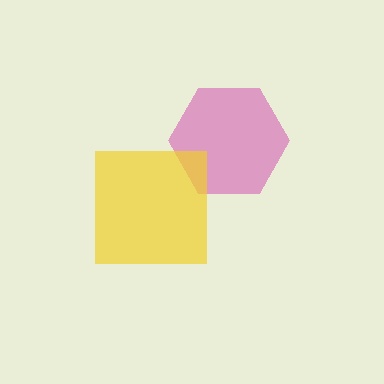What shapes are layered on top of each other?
The layered shapes are: a magenta hexagon, a yellow square.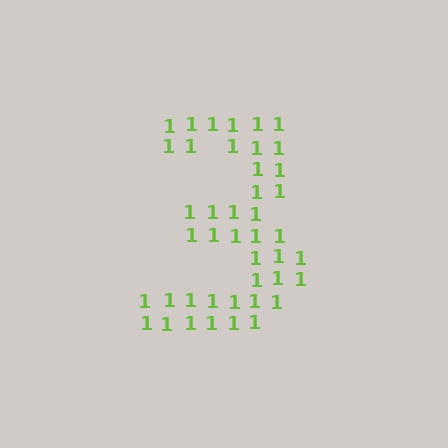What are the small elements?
The small elements are digit 1's.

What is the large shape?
The large shape is the digit 3.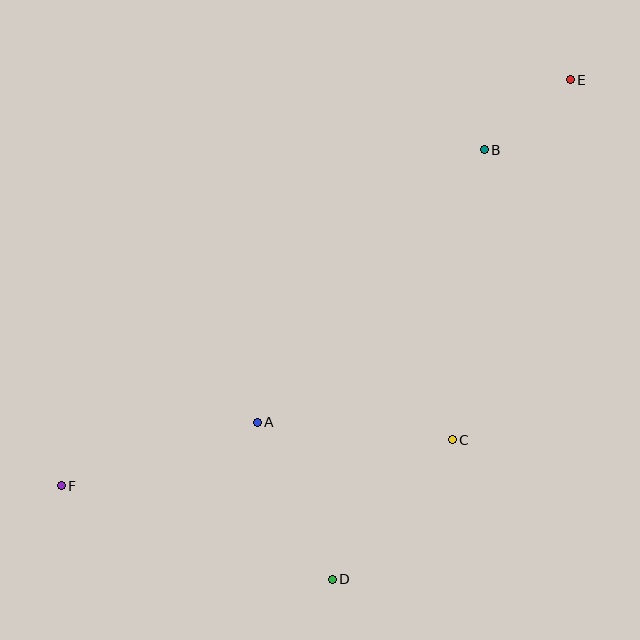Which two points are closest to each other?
Points B and E are closest to each other.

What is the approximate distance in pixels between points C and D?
The distance between C and D is approximately 184 pixels.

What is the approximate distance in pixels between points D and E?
The distance between D and E is approximately 554 pixels.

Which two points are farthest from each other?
Points E and F are farthest from each other.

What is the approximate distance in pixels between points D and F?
The distance between D and F is approximately 287 pixels.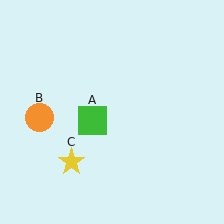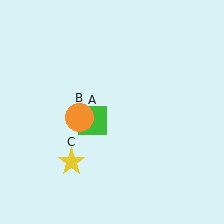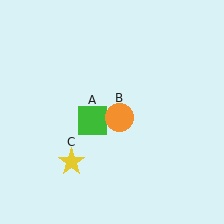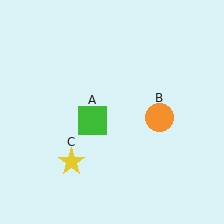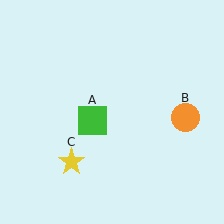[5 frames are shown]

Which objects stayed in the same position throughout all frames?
Green square (object A) and yellow star (object C) remained stationary.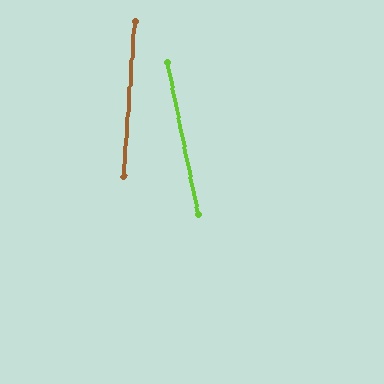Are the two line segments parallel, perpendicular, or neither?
Neither parallel nor perpendicular — they differ by about 16°.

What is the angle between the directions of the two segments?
Approximately 16 degrees.